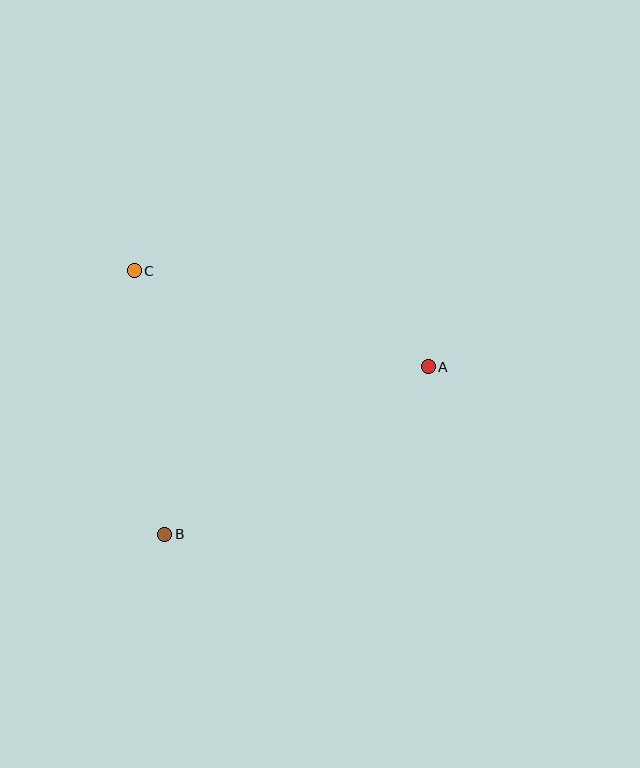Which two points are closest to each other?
Points B and C are closest to each other.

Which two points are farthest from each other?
Points A and B are farthest from each other.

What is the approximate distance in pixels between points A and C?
The distance between A and C is approximately 309 pixels.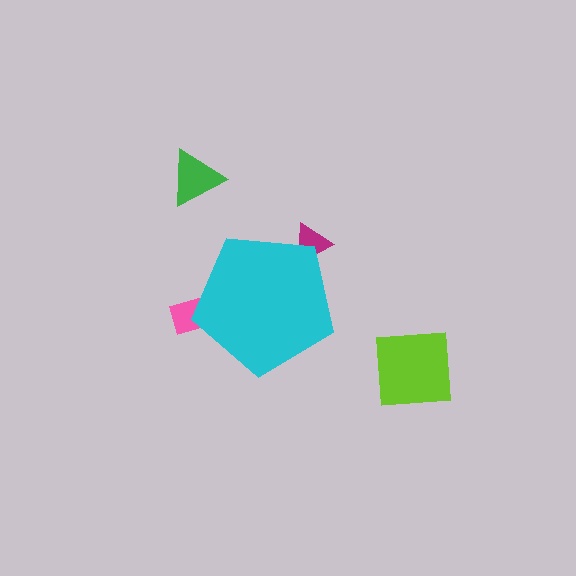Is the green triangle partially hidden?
No, the green triangle is fully visible.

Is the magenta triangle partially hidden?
Yes, the magenta triangle is partially hidden behind the cyan pentagon.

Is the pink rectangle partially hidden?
Yes, the pink rectangle is partially hidden behind the cyan pentagon.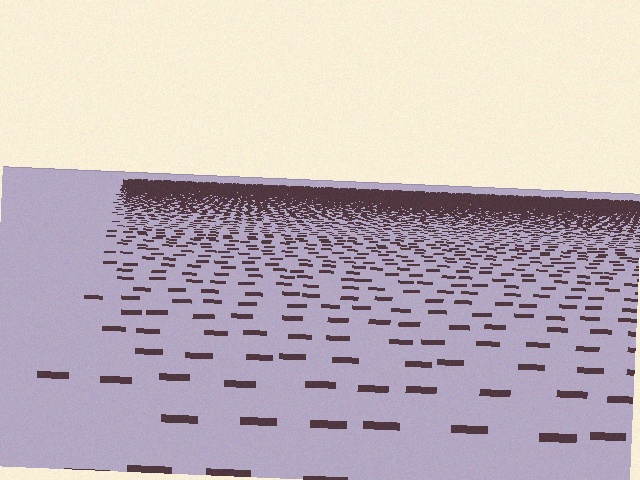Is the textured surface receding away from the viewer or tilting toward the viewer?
The surface is receding away from the viewer. Texture elements get smaller and denser toward the top.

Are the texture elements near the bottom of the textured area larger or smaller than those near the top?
Larger. Near the bottom, elements are closer to the viewer and appear at a bigger on-screen size.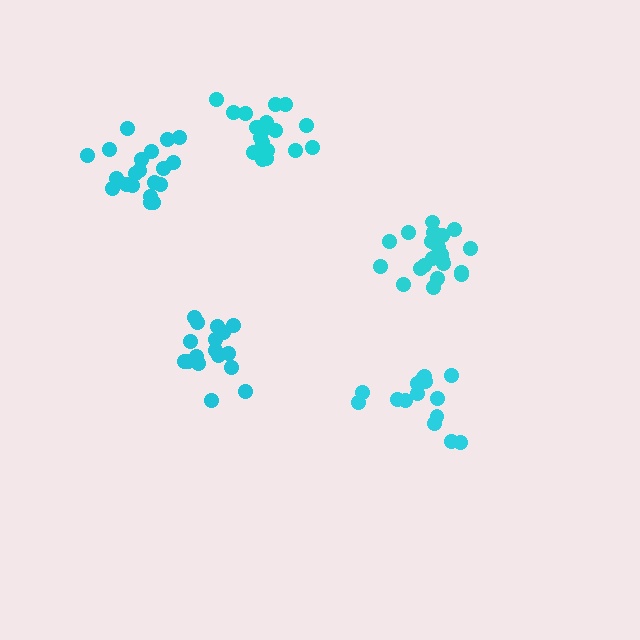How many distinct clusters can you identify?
There are 5 distinct clusters.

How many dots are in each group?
Group 1: 15 dots, Group 2: 21 dots, Group 3: 18 dots, Group 4: 20 dots, Group 5: 20 dots (94 total).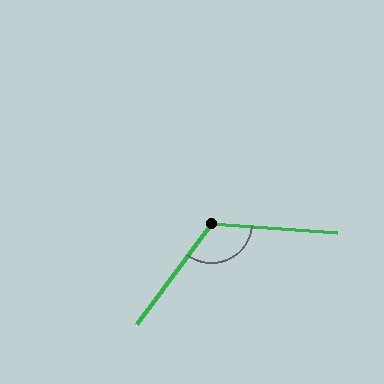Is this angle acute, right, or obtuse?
It is obtuse.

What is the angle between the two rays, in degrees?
Approximately 122 degrees.